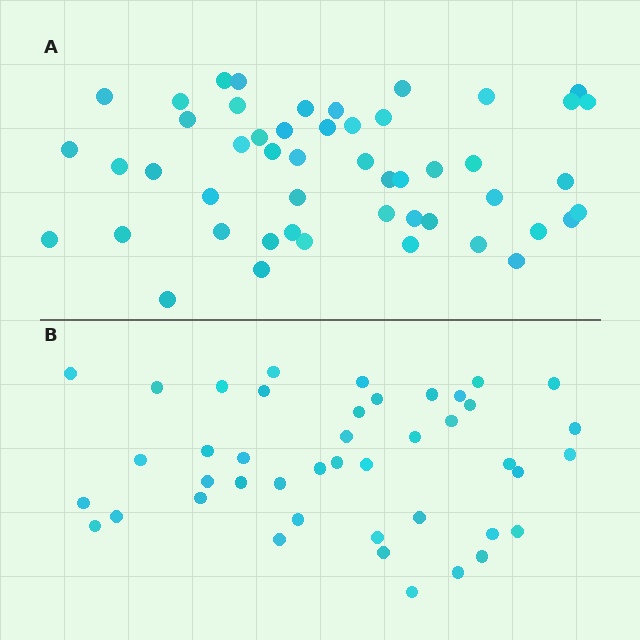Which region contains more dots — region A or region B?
Region A (the top region) has more dots.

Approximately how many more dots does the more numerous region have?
Region A has roughly 8 or so more dots than region B.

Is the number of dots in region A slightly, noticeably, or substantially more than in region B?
Region A has only slightly more — the two regions are fairly close. The ratio is roughly 1.2 to 1.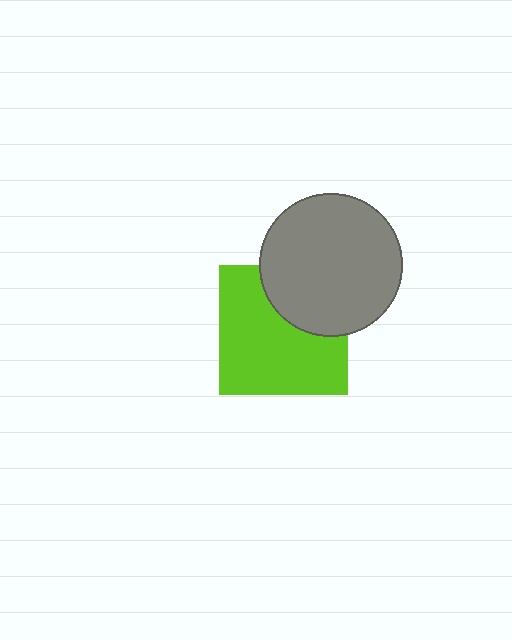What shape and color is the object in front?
The object in front is a gray circle.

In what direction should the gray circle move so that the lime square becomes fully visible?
The gray circle should move up. That is the shortest direction to clear the overlap and leave the lime square fully visible.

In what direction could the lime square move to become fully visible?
The lime square could move down. That would shift it out from behind the gray circle entirely.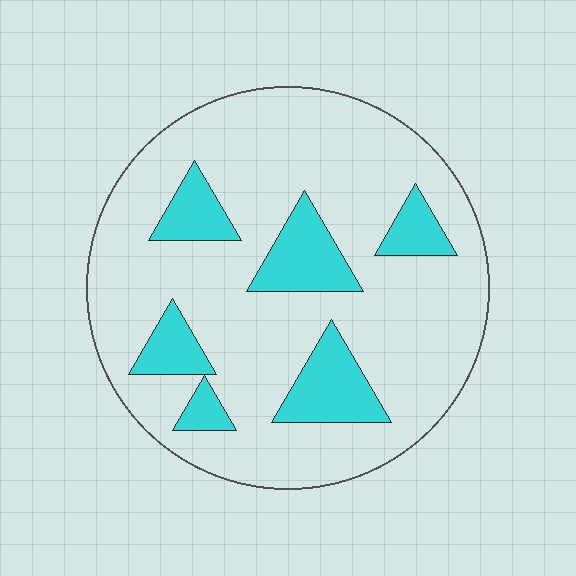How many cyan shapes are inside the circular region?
6.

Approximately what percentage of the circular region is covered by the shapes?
Approximately 20%.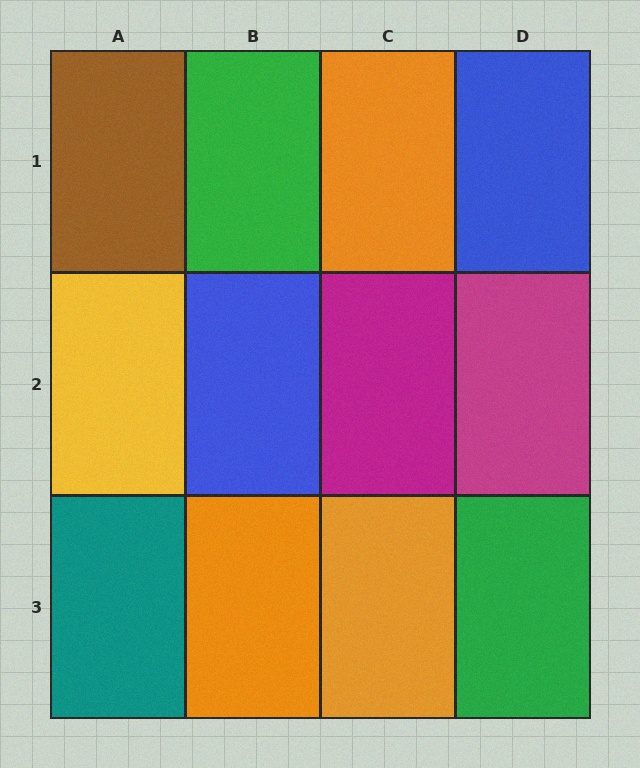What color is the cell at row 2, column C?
Magenta.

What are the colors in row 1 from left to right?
Brown, green, orange, blue.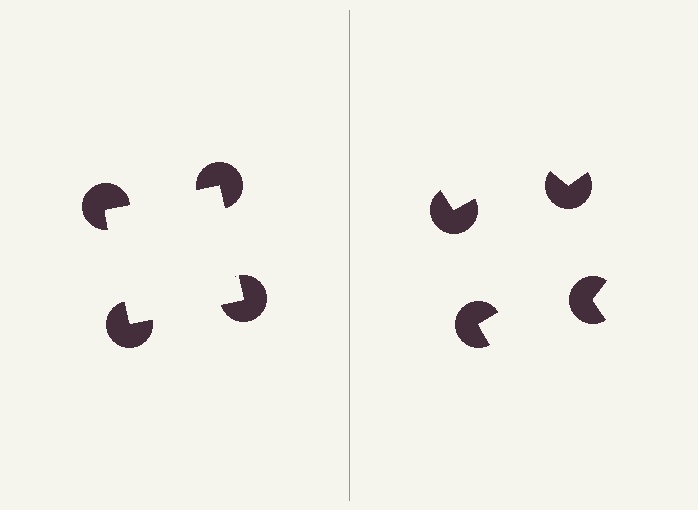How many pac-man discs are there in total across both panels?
8 — 4 on each side.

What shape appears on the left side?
An illusory square.